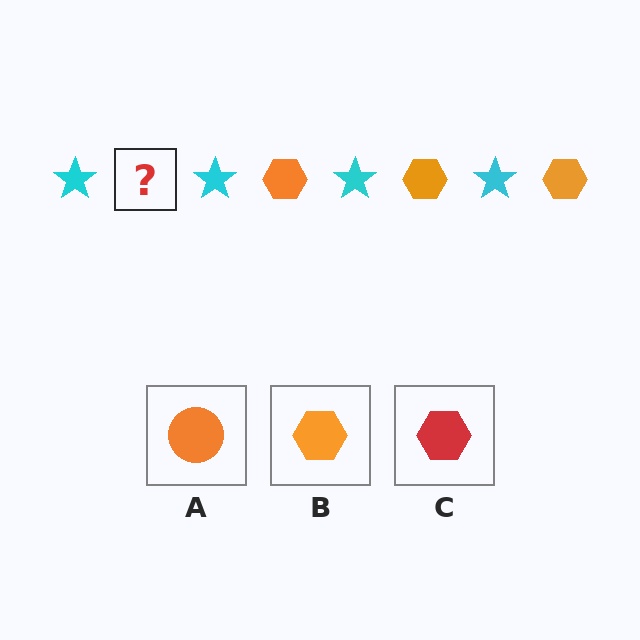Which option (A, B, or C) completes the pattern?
B.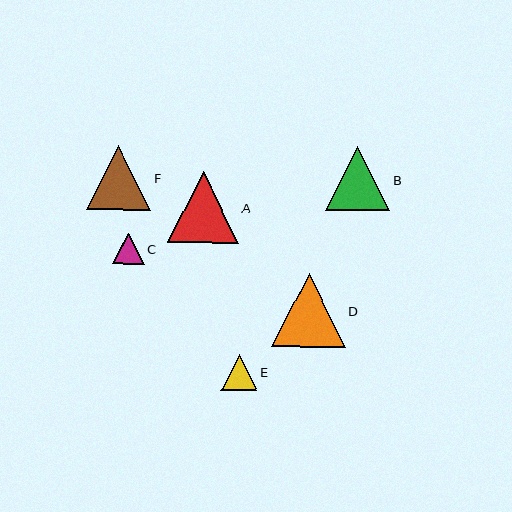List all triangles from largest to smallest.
From largest to smallest: D, A, F, B, E, C.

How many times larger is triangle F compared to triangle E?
Triangle F is approximately 1.8 times the size of triangle E.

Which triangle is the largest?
Triangle D is the largest with a size of approximately 74 pixels.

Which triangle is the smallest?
Triangle C is the smallest with a size of approximately 31 pixels.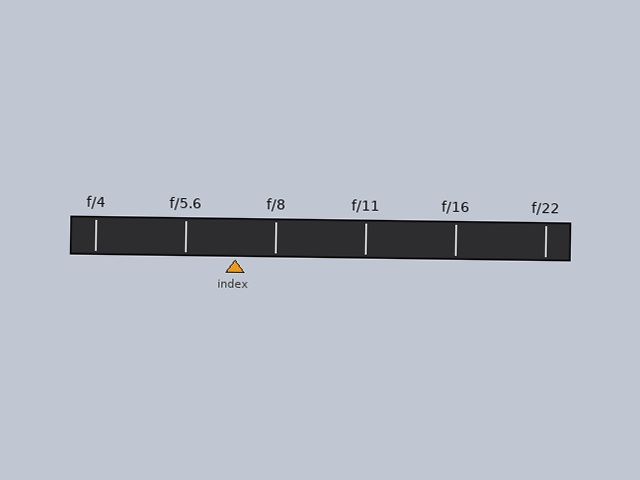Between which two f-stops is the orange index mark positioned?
The index mark is between f/5.6 and f/8.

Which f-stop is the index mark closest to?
The index mark is closest to f/8.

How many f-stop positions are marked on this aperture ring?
There are 6 f-stop positions marked.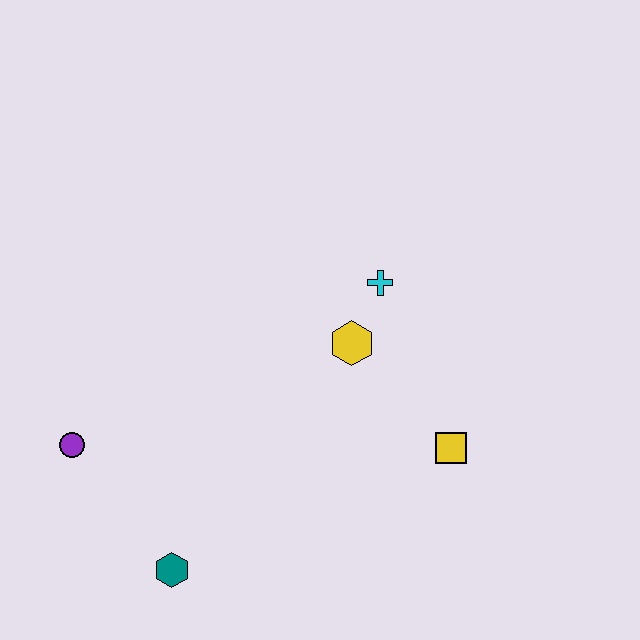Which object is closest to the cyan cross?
The yellow hexagon is closest to the cyan cross.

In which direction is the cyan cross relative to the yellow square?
The cyan cross is above the yellow square.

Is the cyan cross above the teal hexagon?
Yes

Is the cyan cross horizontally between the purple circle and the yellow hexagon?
No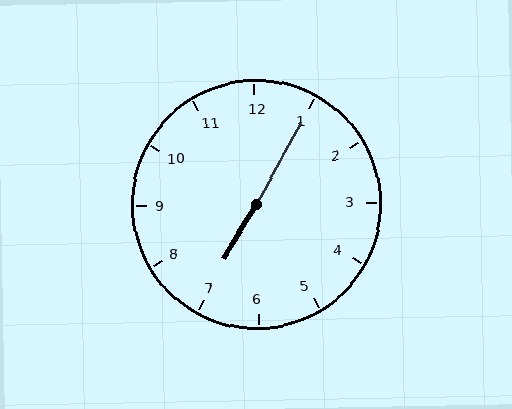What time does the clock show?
7:05.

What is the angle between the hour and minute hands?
Approximately 178 degrees.